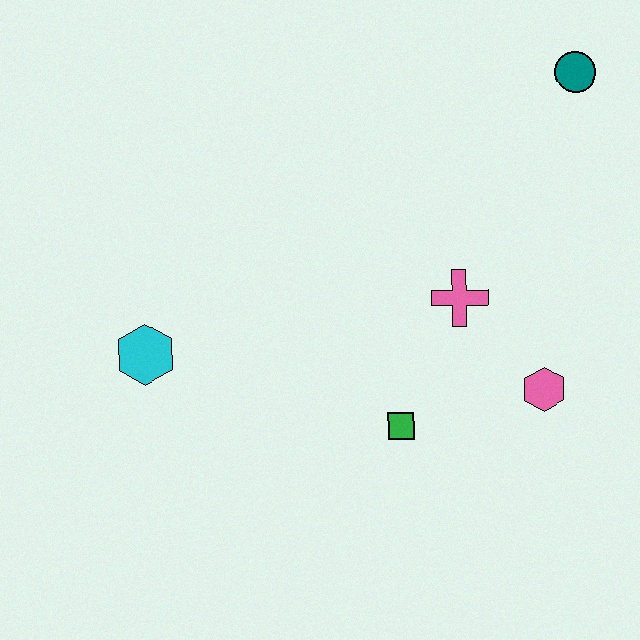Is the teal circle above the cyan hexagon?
Yes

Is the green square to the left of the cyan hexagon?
No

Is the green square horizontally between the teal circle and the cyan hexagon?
Yes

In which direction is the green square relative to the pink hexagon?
The green square is to the left of the pink hexagon.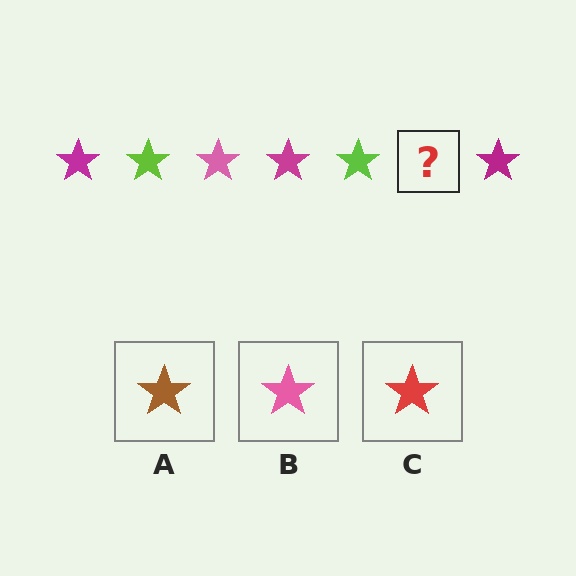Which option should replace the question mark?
Option B.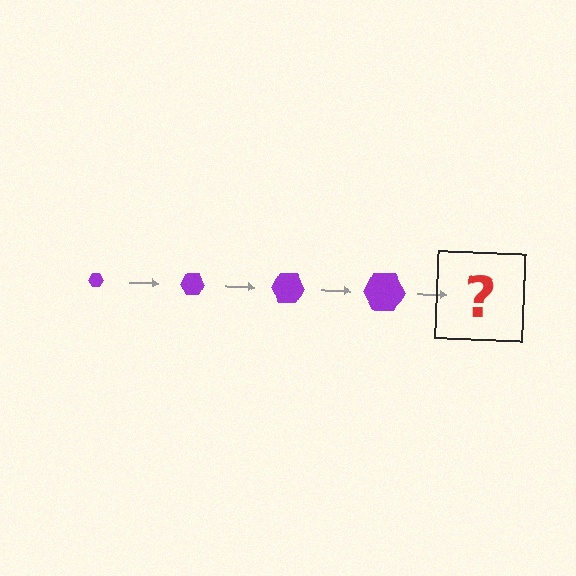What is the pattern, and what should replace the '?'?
The pattern is that the hexagon gets progressively larger each step. The '?' should be a purple hexagon, larger than the previous one.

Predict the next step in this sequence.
The next step is a purple hexagon, larger than the previous one.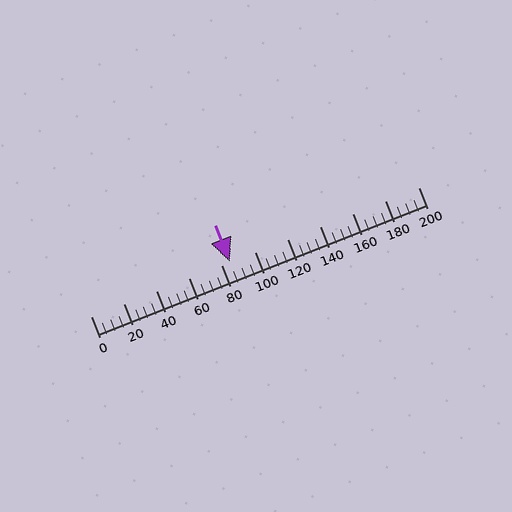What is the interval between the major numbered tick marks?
The major tick marks are spaced 20 units apart.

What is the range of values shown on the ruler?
The ruler shows values from 0 to 200.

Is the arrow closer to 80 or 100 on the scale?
The arrow is closer to 80.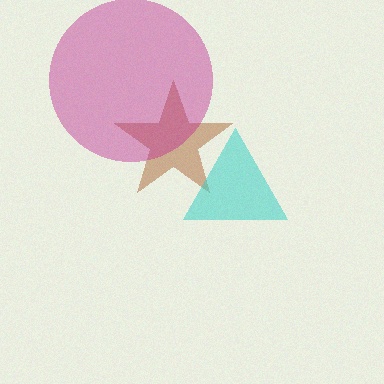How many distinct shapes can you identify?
There are 3 distinct shapes: a brown star, a cyan triangle, a magenta circle.